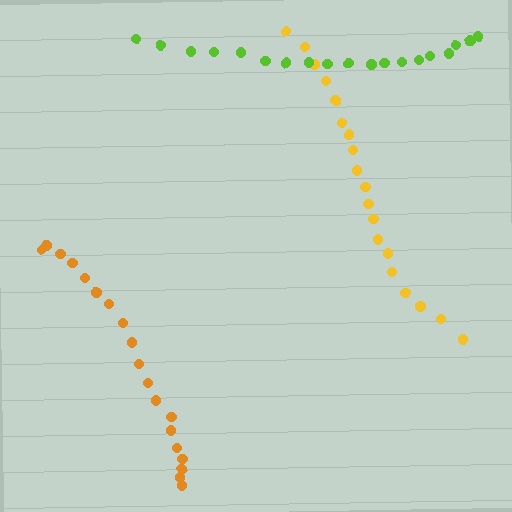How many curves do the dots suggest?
There are 3 distinct paths.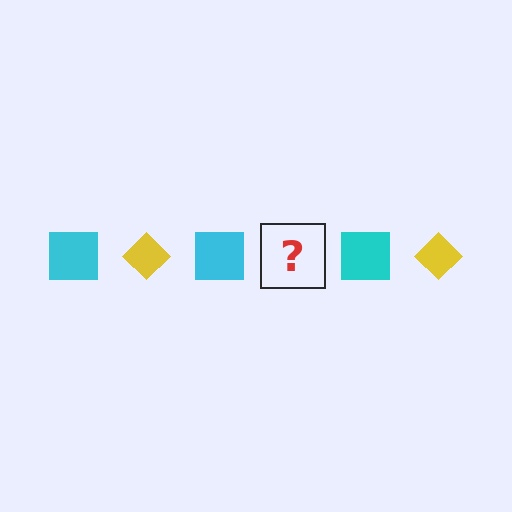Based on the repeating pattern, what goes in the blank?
The blank should be a yellow diamond.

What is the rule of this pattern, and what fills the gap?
The rule is that the pattern alternates between cyan square and yellow diamond. The gap should be filled with a yellow diamond.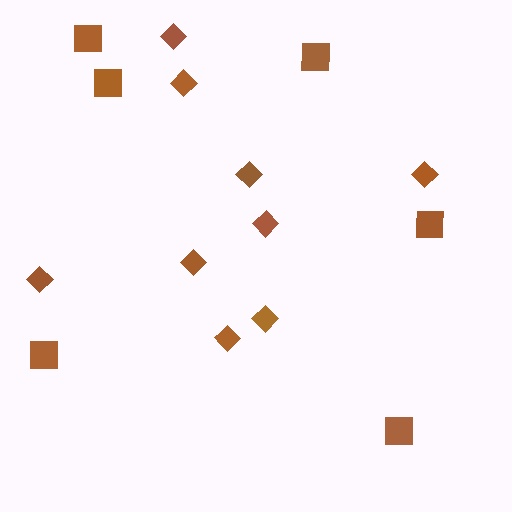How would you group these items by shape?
There are 2 groups: one group of diamonds (9) and one group of squares (6).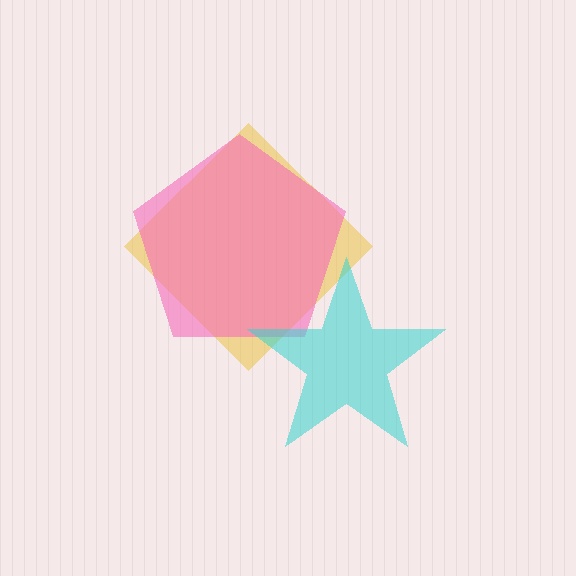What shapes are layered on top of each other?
The layered shapes are: a yellow diamond, a pink pentagon, a cyan star.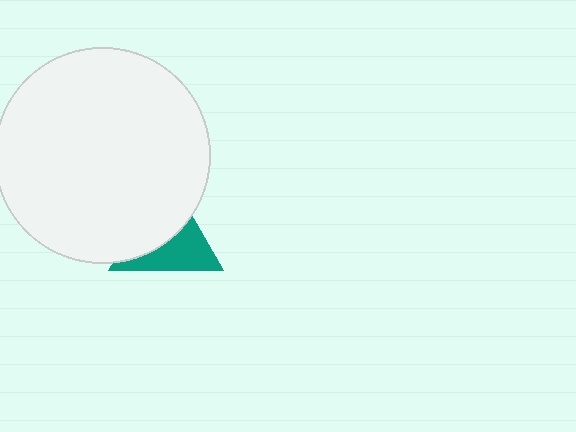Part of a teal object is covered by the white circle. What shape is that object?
It is a triangle.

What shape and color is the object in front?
The object in front is a white circle.